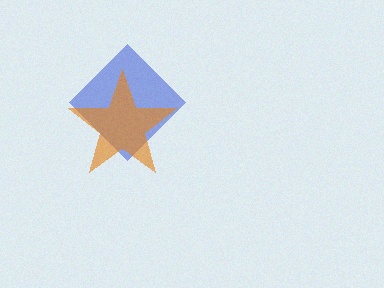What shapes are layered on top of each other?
The layered shapes are: a blue diamond, an orange star.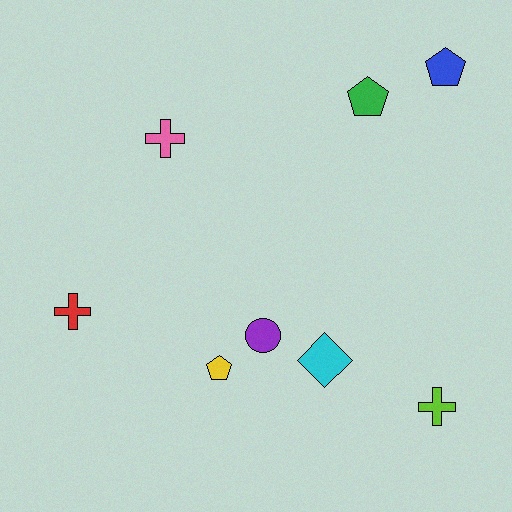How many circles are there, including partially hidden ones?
There is 1 circle.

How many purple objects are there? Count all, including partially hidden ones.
There is 1 purple object.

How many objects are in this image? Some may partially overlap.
There are 8 objects.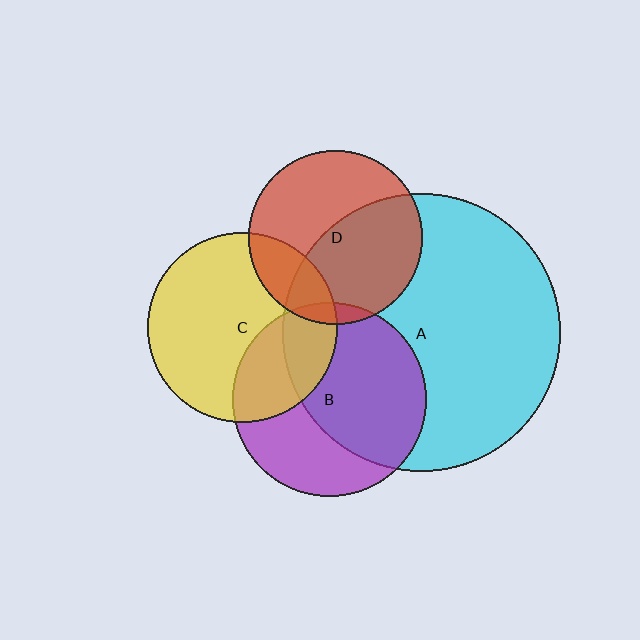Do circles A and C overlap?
Yes.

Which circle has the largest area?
Circle A (cyan).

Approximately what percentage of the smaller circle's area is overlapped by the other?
Approximately 20%.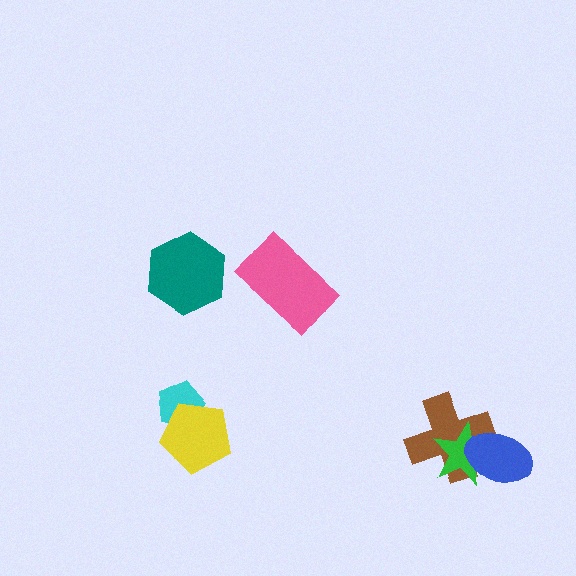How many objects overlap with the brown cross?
2 objects overlap with the brown cross.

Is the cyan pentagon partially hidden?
Yes, it is partially covered by another shape.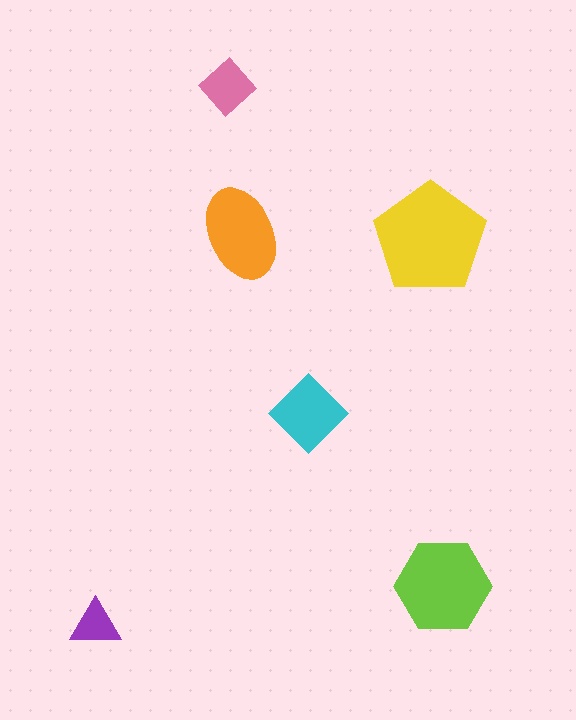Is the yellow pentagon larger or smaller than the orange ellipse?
Larger.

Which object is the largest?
The yellow pentagon.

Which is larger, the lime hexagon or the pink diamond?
The lime hexagon.